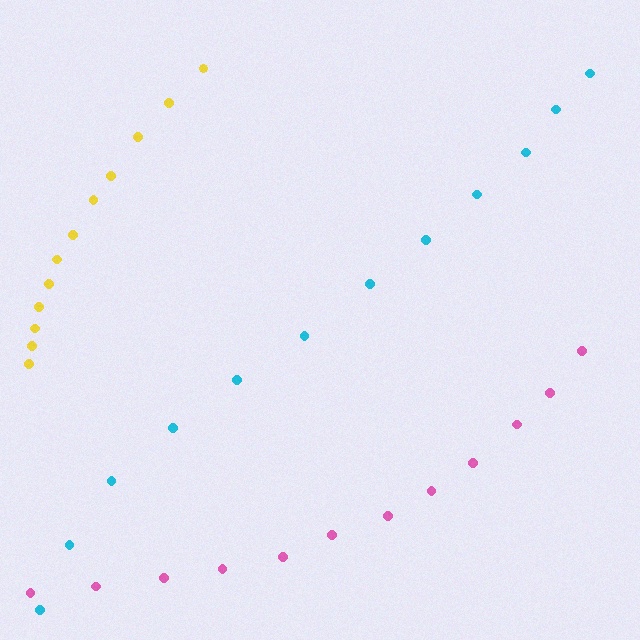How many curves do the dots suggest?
There are 3 distinct paths.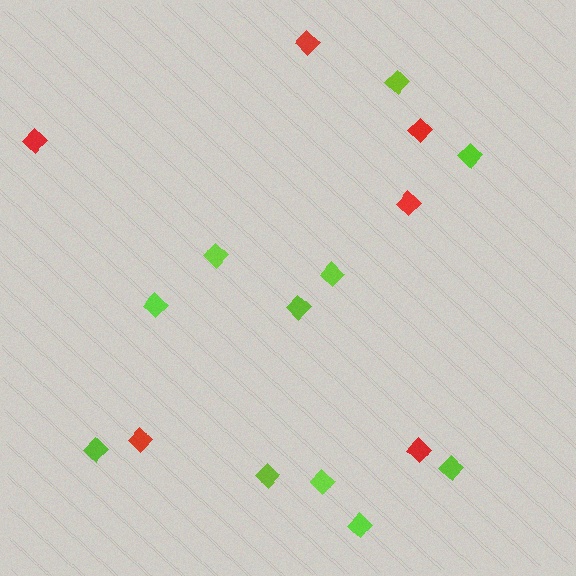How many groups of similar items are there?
There are 2 groups: one group of red diamonds (6) and one group of lime diamonds (11).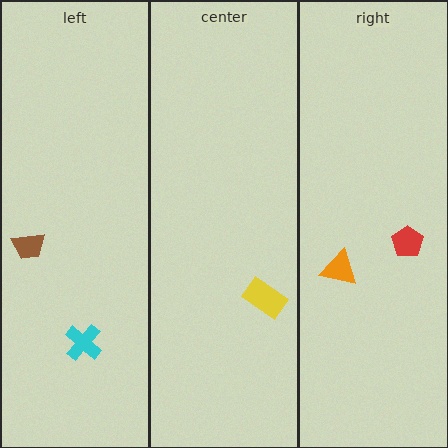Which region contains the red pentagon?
The right region.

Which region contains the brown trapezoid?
The left region.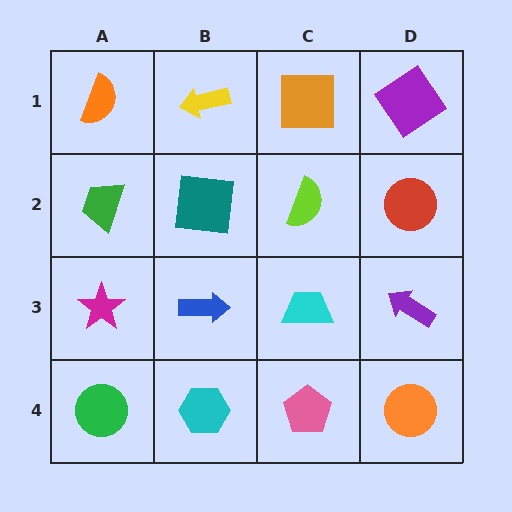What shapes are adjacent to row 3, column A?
A green trapezoid (row 2, column A), a green circle (row 4, column A), a blue arrow (row 3, column B).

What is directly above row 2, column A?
An orange semicircle.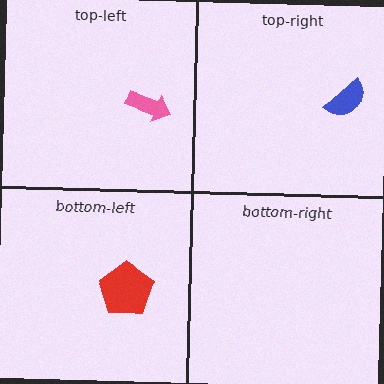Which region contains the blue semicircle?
The top-right region.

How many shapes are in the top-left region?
1.